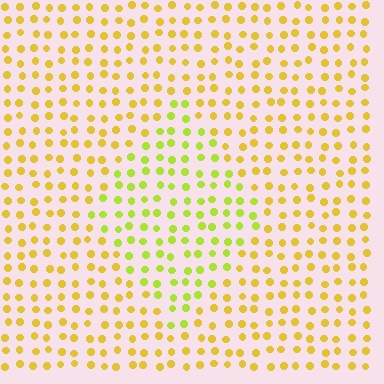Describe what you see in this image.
The image is filled with small yellow elements in a uniform arrangement. A diamond-shaped region is visible where the elements are tinted to a slightly different hue, forming a subtle color boundary.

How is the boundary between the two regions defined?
The boundary is defined purely by a slight shift in hue (about 31 degrees). Spacing, size, and orientation are identical on both sides.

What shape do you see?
I see a diamond.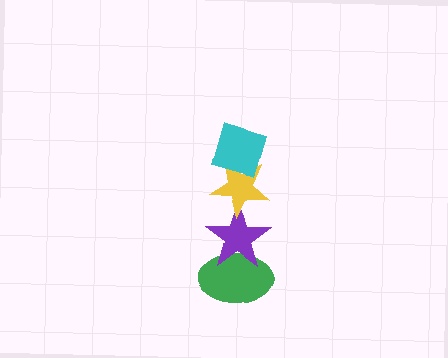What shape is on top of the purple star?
The yellow star is on top of the purple star.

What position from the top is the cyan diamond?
The cyan diamond is 1st from the top.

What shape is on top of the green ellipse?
The purple star is on top of the green ellipse.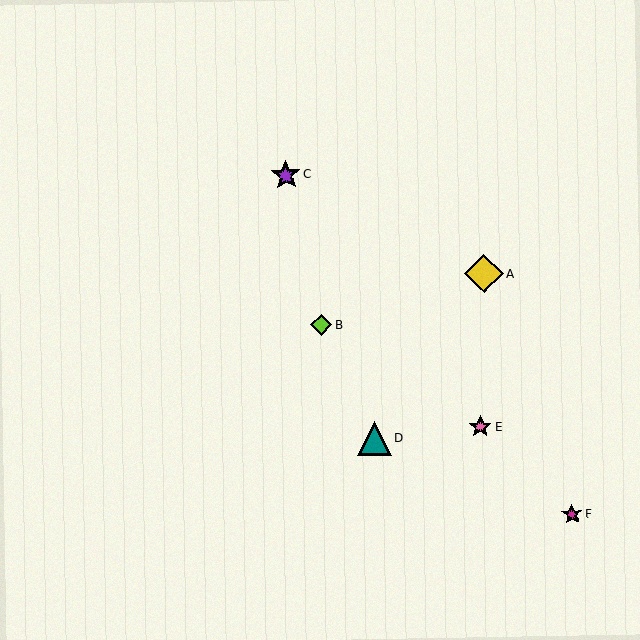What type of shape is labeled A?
Shape A is a yellow diamond.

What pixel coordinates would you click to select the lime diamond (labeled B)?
Click at (321, 325) to select the lime diamond B.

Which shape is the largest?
The yellow diamond (labeled A) is the largest.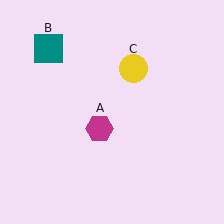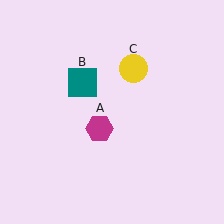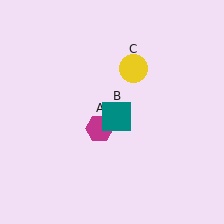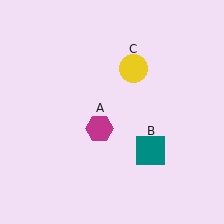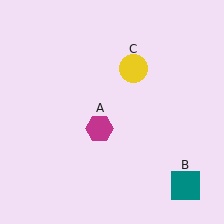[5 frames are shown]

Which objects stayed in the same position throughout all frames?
Magenta hexagon (object A) and yellow circle (object C) remained stationary.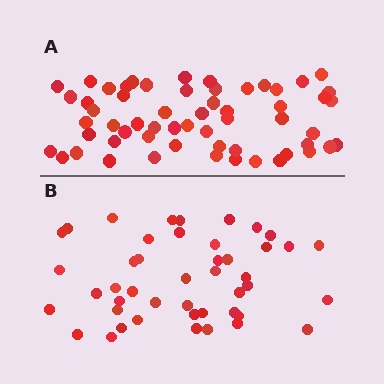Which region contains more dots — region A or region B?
Region A (the top region) has more dots.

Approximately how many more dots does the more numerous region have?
Region A has approximately 15 more dots than region B.